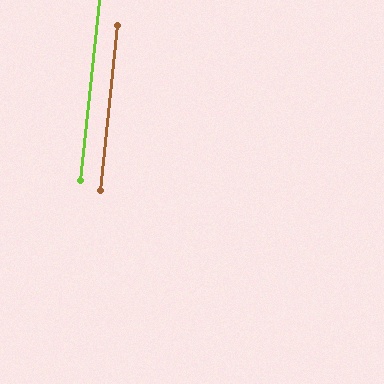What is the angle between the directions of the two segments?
Approximately 0 degrees.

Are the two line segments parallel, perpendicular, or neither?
Parallel — their directions differ by only 0.3°.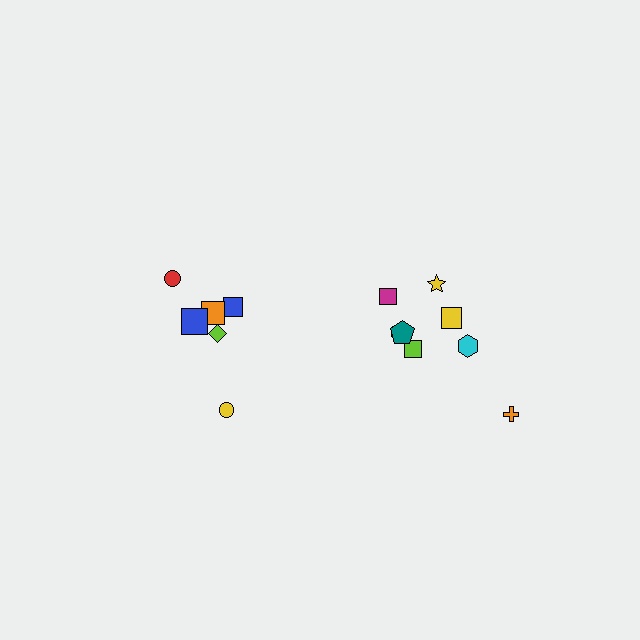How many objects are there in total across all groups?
There are 14 objects.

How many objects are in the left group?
There are 6 objects.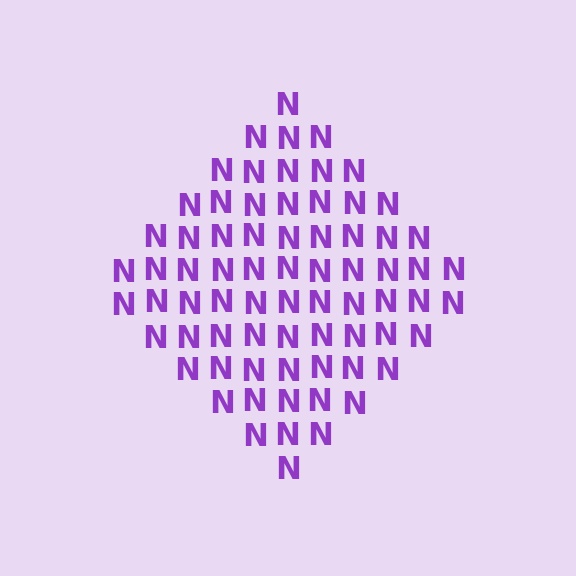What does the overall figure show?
The overall figure shows a diamond.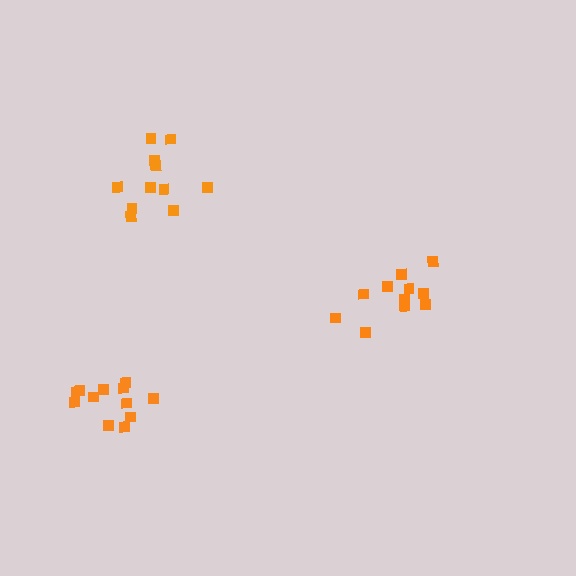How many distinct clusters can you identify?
There are 3 distinct clusters.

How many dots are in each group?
Group 1: 11 dots, Group 2: 12 dots, Group 3: 11 dots (34 total).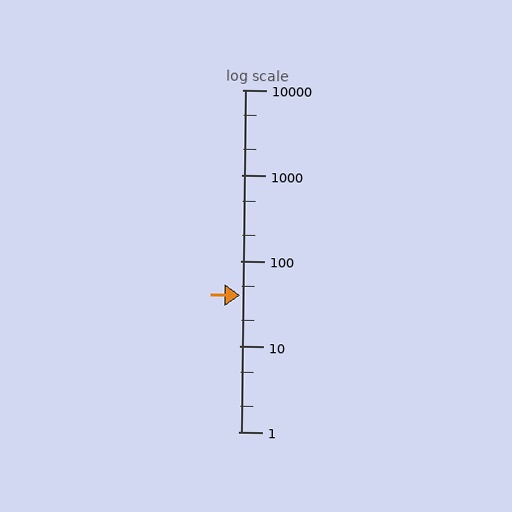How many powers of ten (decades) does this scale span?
The scale spans 4 decades, from 1 to 10000.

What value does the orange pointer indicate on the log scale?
The pointer indicates approximately 40.